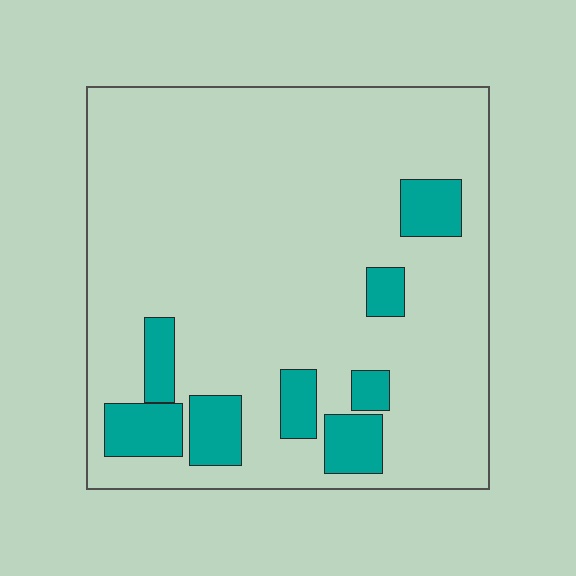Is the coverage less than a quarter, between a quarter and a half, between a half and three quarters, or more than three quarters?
Less than a quarter.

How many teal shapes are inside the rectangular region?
8.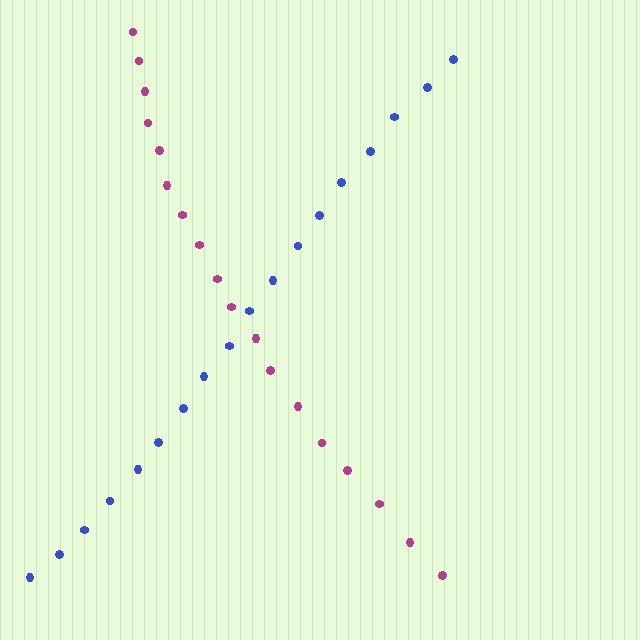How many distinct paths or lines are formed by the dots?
There are 2 distinct paths.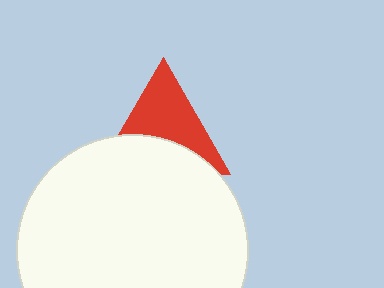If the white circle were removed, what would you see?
You would see the complete red triangle.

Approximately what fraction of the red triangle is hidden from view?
Roughly 45% of the red triangle is hidden behind the white circle.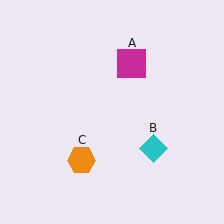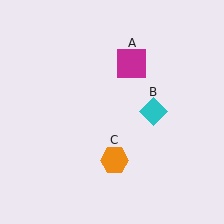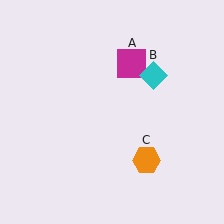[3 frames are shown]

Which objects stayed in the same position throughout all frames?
Magenta square (object A) remained stationary.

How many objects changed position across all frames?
2 objects changed position: cyan diamond (object B), orange hexagon (object C).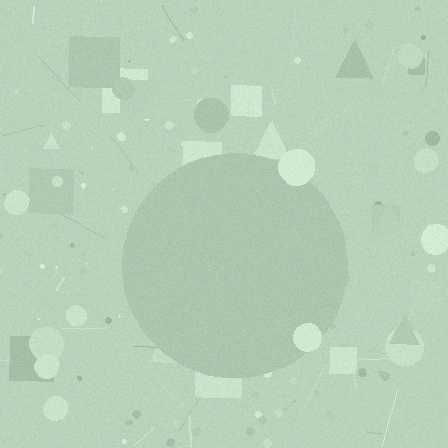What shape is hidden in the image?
A circle is hidden in the image.